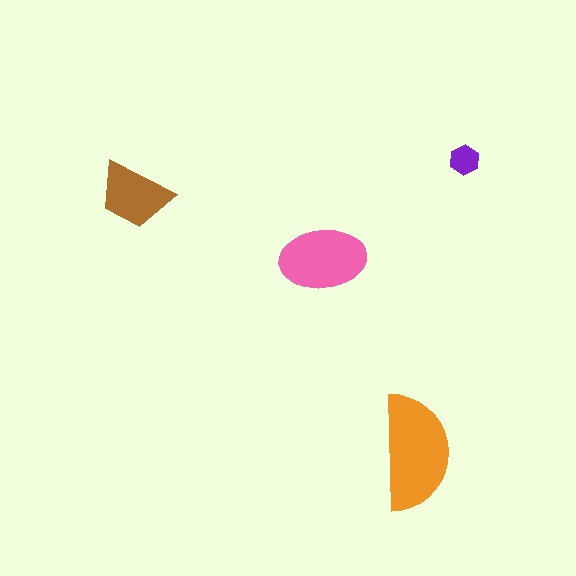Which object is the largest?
The orange semicircle.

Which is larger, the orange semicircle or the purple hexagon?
The orange semicircle.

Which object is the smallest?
The purple hexagon.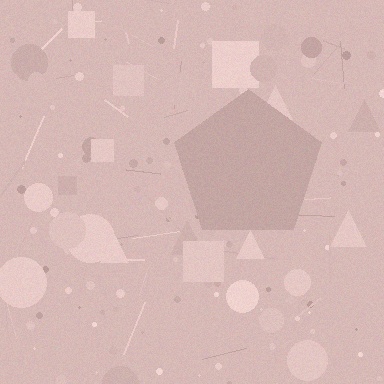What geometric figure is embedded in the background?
A pentagon is embedded in the background.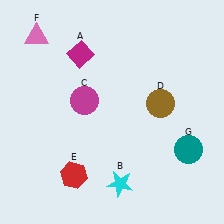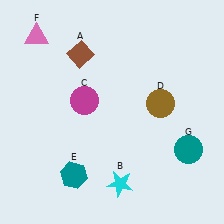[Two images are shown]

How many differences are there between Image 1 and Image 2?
There are 2 differences between the two images.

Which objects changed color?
A changed from magenta to brown. E changed from red to teal.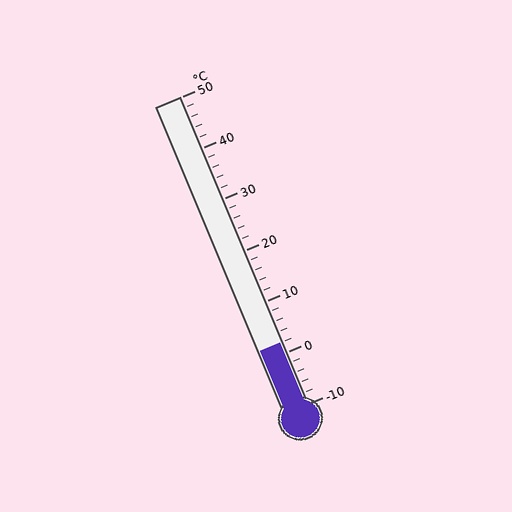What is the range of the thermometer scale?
The thermometer scale ranges from -10°C to 50°C.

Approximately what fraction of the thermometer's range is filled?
The thermometer is filled to approximately 20% of its range.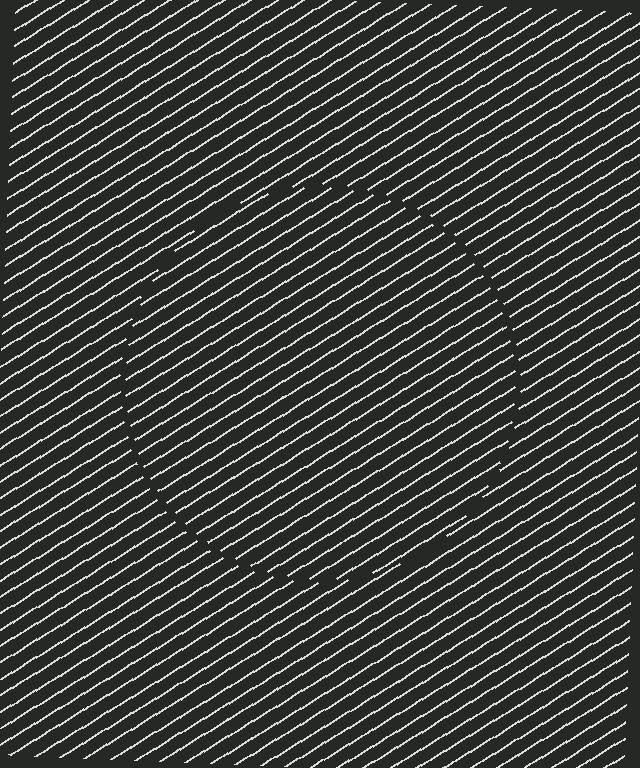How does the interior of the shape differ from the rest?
The interior of the shape contains the same grating, shifted by half a period — the contour is defined by the phase discontinuity where line-ends from the inner and outer gratings abut.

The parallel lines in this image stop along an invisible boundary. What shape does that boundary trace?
An illusory circle. The interior of the shape contains the same grating, shifted by half a period — the contour is defined by the phase discontinuity where line-ends from the inner and outer gratings abut.